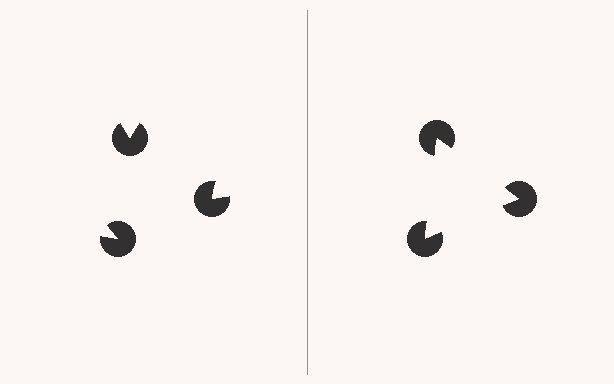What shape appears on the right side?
An illusory triangle.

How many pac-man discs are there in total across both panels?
6 — 3 on each side.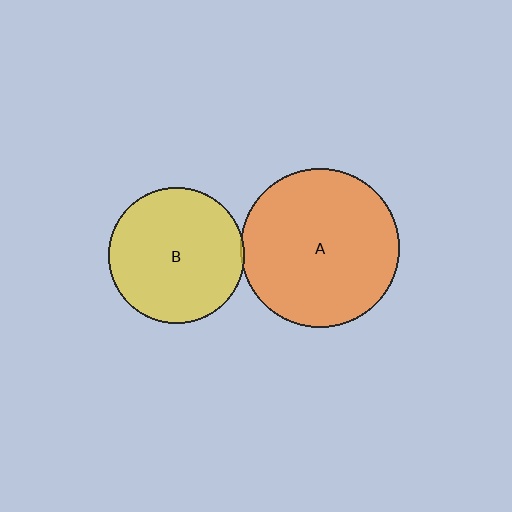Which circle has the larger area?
Circle A (orange).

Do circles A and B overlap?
Yes.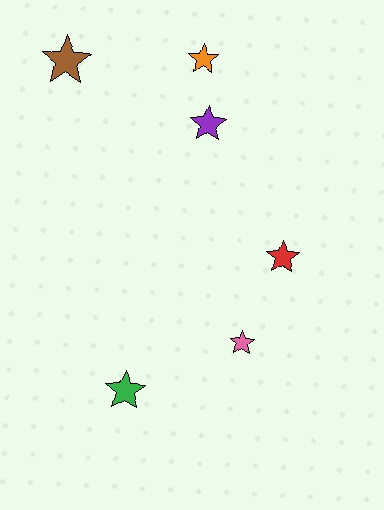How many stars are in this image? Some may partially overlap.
There are 6 stars.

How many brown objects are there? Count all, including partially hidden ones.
There is 1 brown object.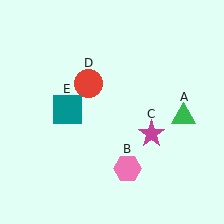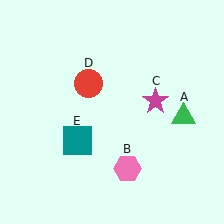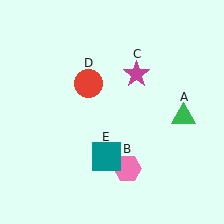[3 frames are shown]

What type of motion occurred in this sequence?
The magenta star (object C), teal square (object E) rotated counterclockwise around the center of the scene.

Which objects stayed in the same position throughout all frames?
Green triangle (object A) and pink hexagon (object B) and red circle (object D) remained stationary.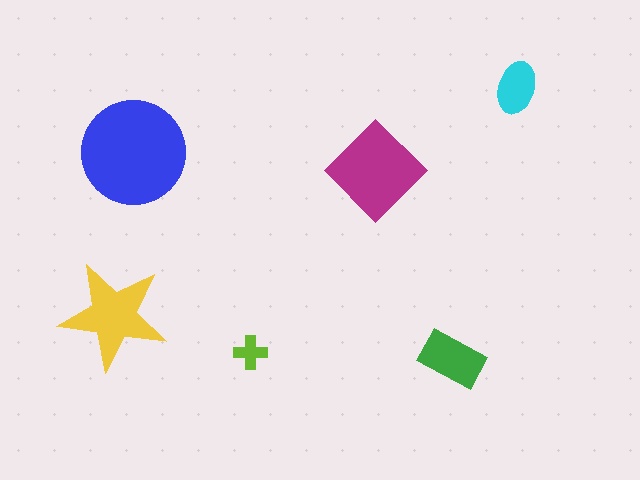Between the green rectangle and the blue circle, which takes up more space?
The blue circle.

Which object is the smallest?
The lime cross.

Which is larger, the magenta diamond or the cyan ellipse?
The magenta diamond.